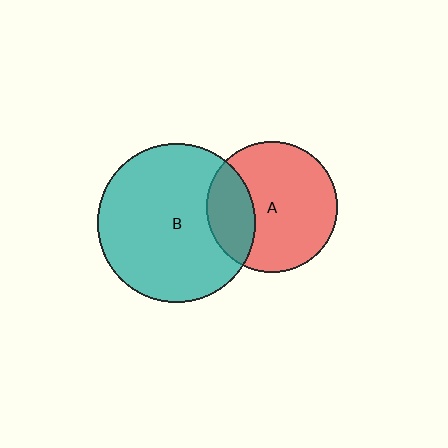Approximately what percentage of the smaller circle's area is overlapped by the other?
Approximately 25%.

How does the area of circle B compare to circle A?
Approximately 1.5 times.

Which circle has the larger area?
Circle B (teal).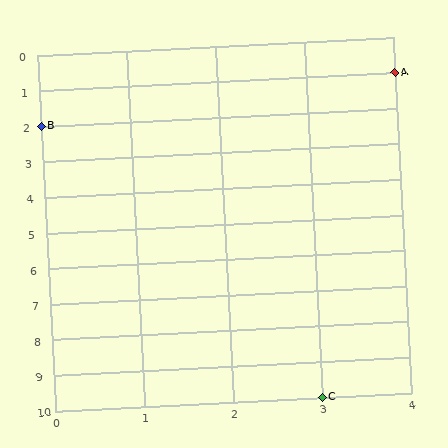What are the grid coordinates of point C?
Point C is at grid coordinates (3, 10).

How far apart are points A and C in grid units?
Points A and C are 1 column and 9 rows apart (about 9.1 grid units diagonally).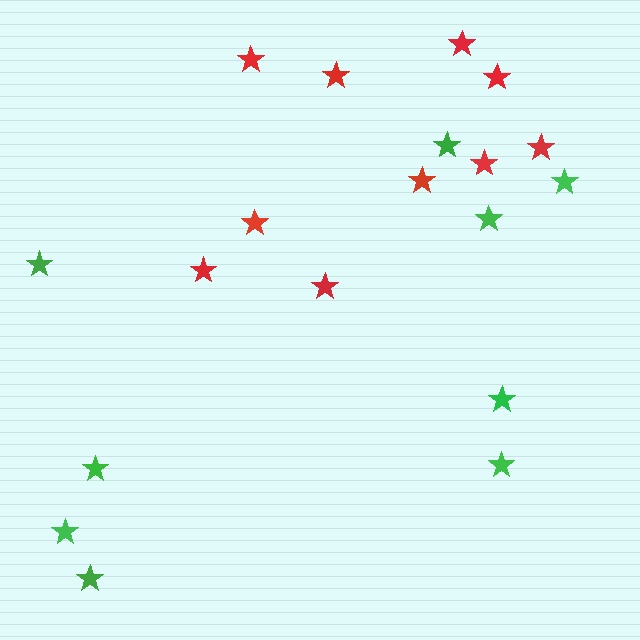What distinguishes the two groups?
There are 2 groups: one group of green stars (9) and one group of red stars (10).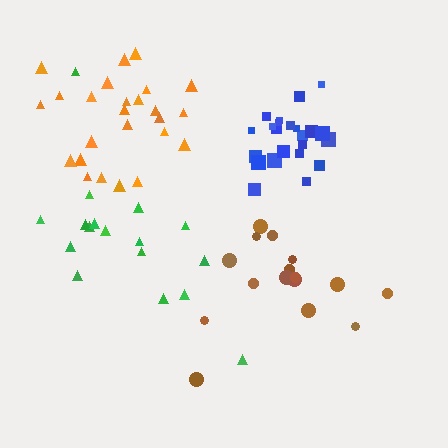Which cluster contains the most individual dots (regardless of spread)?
Orange (25).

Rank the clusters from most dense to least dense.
blue, orange, brown, green.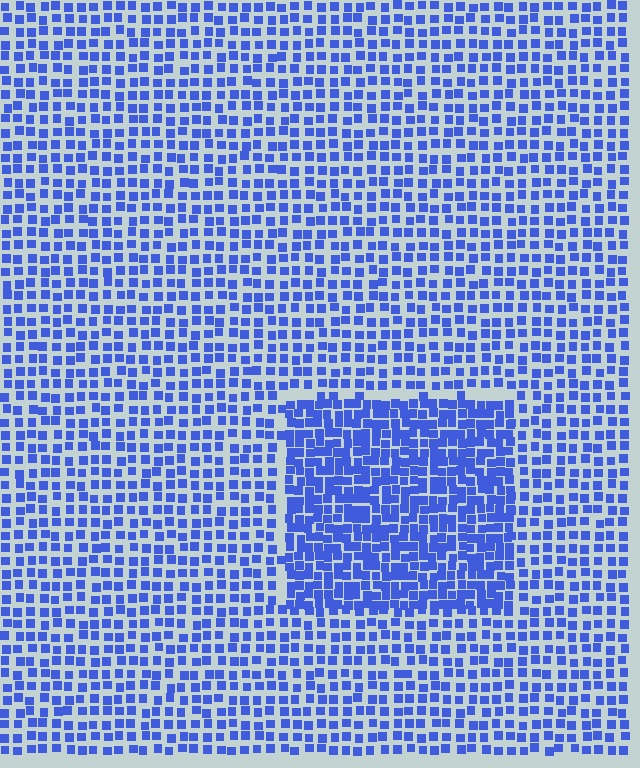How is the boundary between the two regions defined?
The boundary is defined by a change in element density (approximately 1.8x ratio). All elements are the same color, size, and shape.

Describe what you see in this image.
The image contains small blue elements arranged at two different densities. A rectangle-shaped region is visible where the elements are more densely packed than the surrounding area.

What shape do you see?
I see a rectangle.